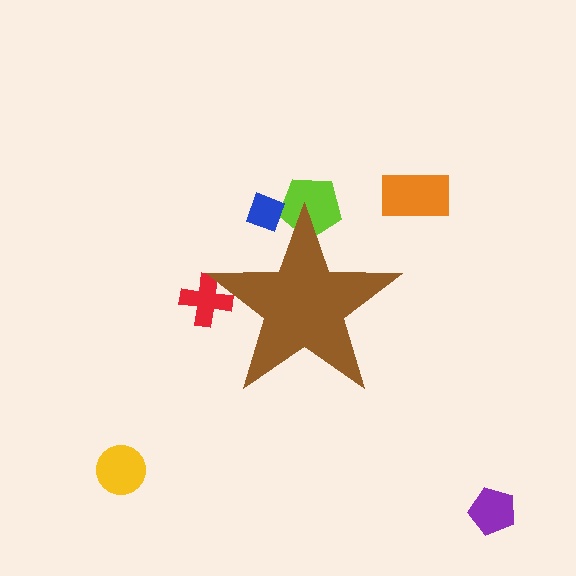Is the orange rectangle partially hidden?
No, the orange rectangle is fully visible.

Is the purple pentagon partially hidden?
No, the purple pentagon is fully visible.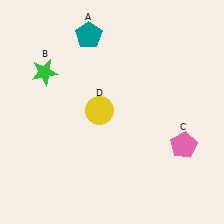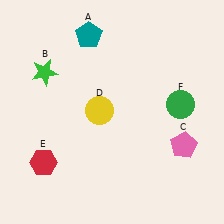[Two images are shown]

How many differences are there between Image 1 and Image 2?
There are 2 differences between the two images.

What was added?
A red hexagon (E), a green circle (F) were added in Image 2.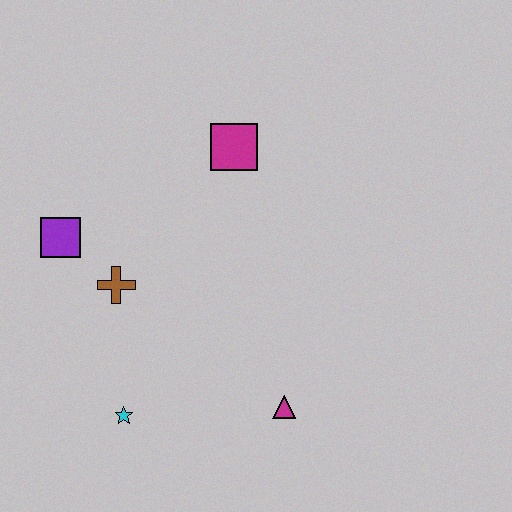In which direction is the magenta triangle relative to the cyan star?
The magenta triangle is to the right of the cyan star.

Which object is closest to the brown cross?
The purple square is closest to the brown cross.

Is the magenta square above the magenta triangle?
Yes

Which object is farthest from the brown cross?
The magenta triangle is farthest from the brown cross.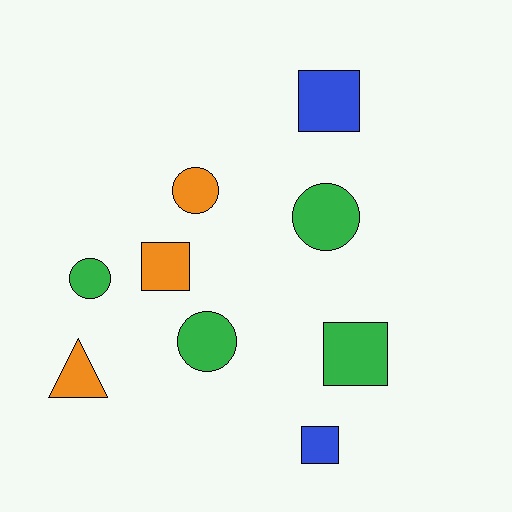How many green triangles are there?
There are no green triangles.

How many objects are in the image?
There are 9 objects.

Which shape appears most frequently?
Square, with 4 objects.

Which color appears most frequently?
Green, with 4 objects.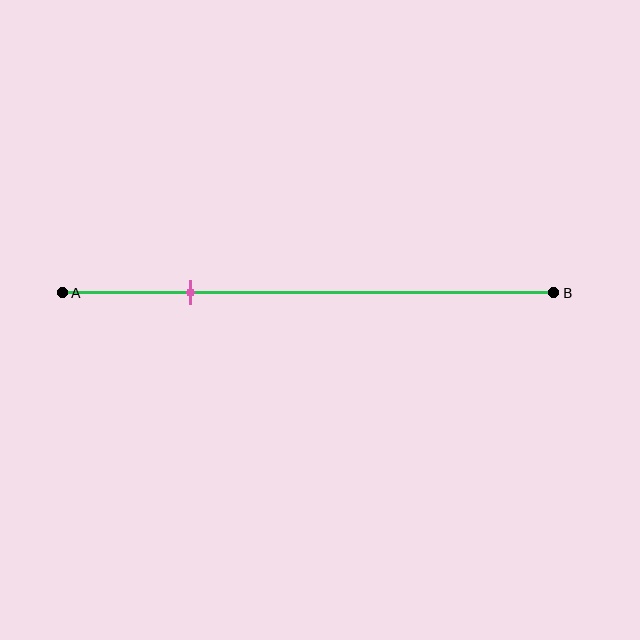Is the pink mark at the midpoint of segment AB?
No, the mark is at about 25% from A, not at the 50% midpoint.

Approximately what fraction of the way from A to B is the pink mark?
The pink mark is approximately 25% of the way from A to B.